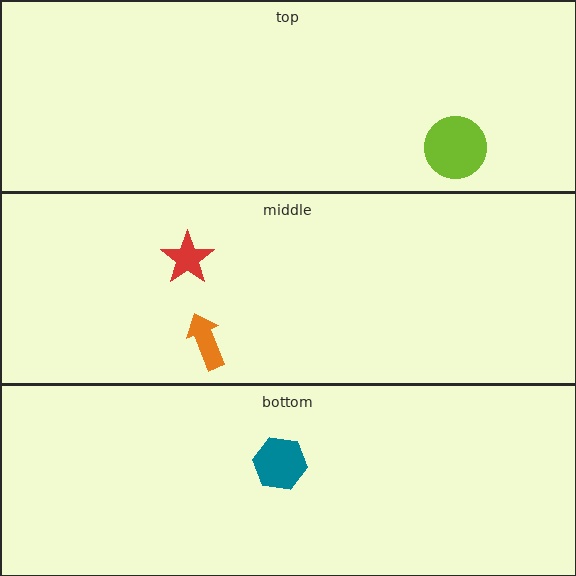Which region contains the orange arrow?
The middle region.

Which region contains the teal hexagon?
The bottom region.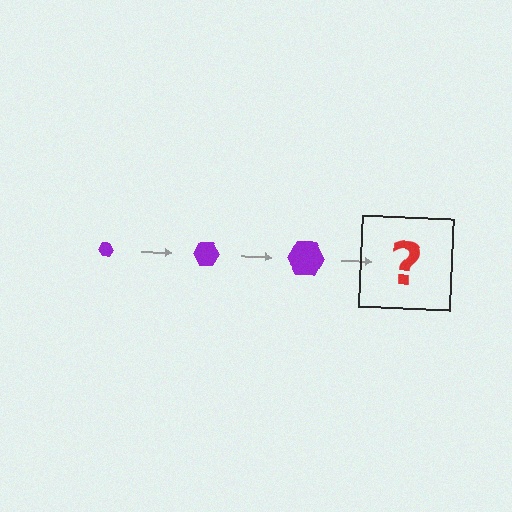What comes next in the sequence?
The next element should be a purple hexagon, larger than the previous one.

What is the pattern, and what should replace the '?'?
The pattern is that the hexagon gets progressively larger each step. The '?' should be a purple hexagon, larger than the previous one.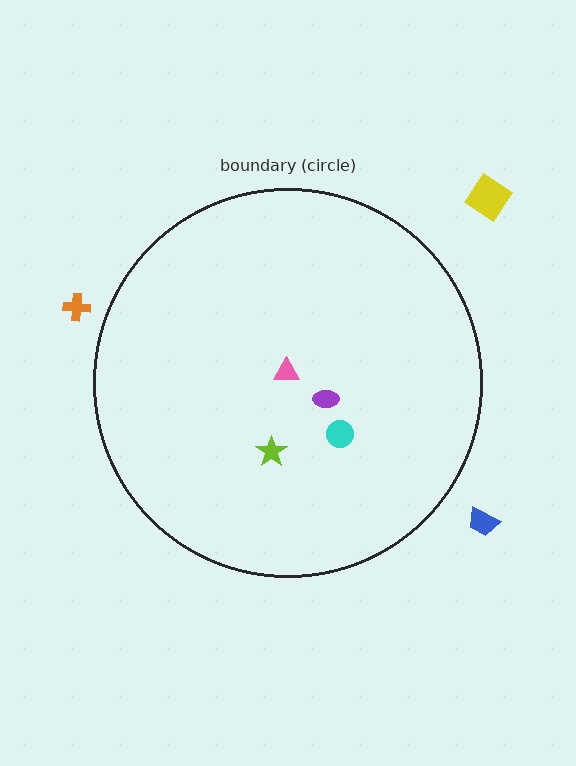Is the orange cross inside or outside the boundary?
Outside.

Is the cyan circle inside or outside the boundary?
Inside.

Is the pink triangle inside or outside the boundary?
Inside.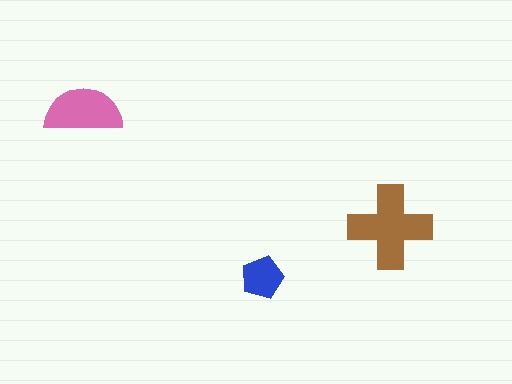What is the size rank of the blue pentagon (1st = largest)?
3rd.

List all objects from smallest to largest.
The blue pentagon, the pink semicircle, the brown cross.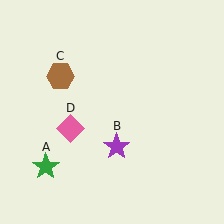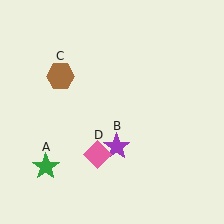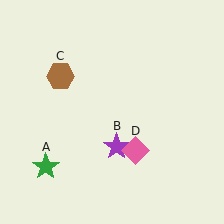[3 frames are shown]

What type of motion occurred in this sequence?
The pink diamond (object D) rotated counterclockwise around the center of the scene.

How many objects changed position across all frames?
1 object changed position: pink diamond (object D).